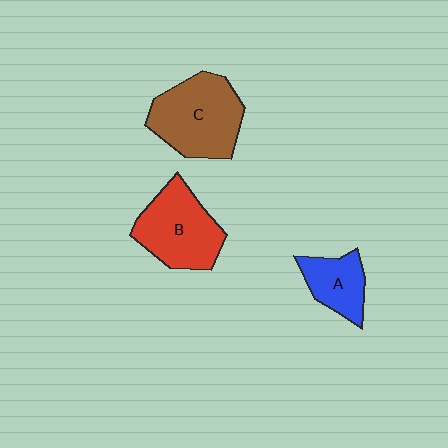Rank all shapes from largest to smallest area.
From largest to smallest: C (brown), B (red), A (blue).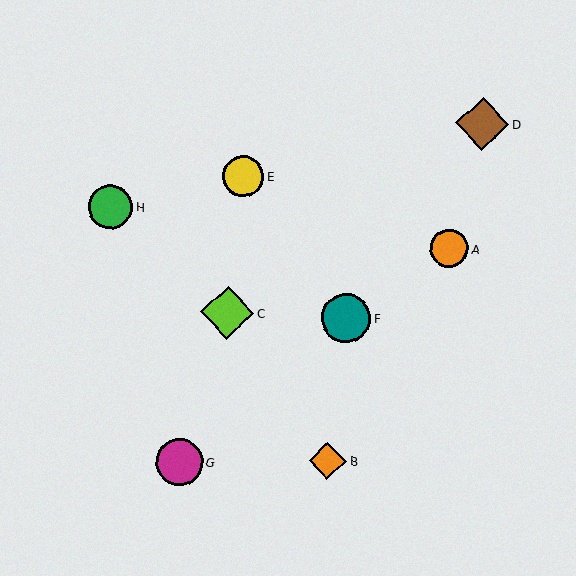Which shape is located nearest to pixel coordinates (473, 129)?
The brown diamond (labeled D) at (482, 124) is nearest to that location.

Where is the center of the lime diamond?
The center of the lime diamond is at (227, 313).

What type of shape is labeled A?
Shape A is an orange circle.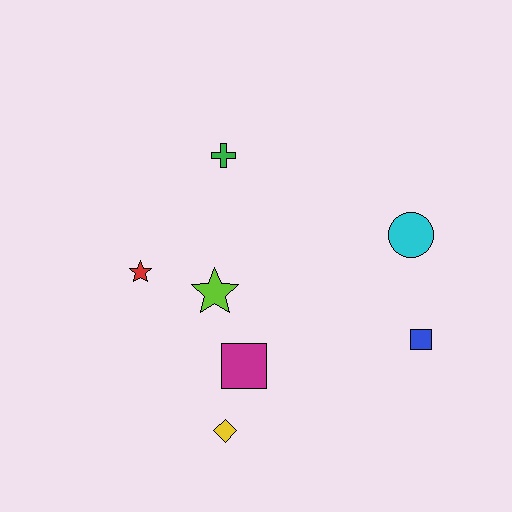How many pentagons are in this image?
There are no pentagons.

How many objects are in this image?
There are 7 objects.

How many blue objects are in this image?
There is 1 blue object.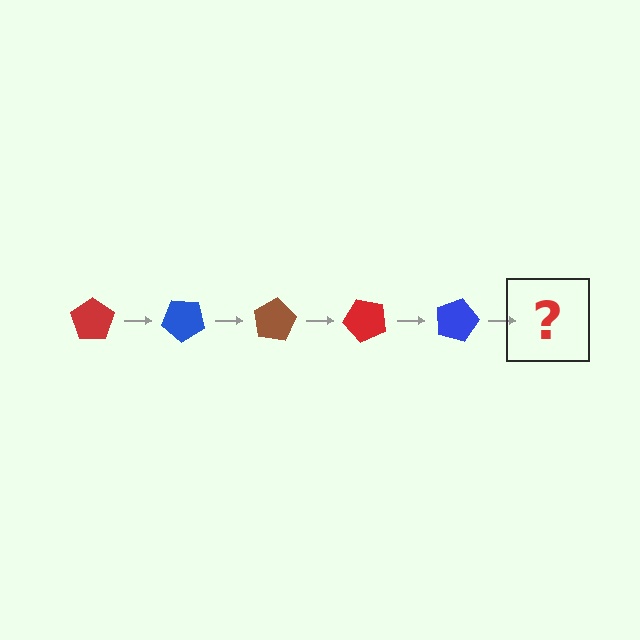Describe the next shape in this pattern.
It should be a brown pentagon, rotated 200 degrees from the start.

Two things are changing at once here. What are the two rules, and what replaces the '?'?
The two rules are that it rotates 40 degrees each step and the color cycles through red, blue, and brown. The '?' should be a brown pentagon, rotated 200 degrees from the start.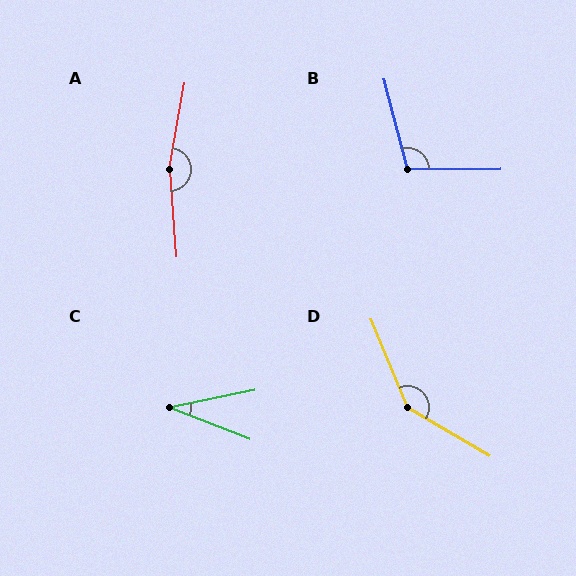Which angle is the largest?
A, at approximately 166 degrees.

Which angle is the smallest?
C, at approximately 33 degrees.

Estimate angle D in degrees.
Approximately 143 degrees.